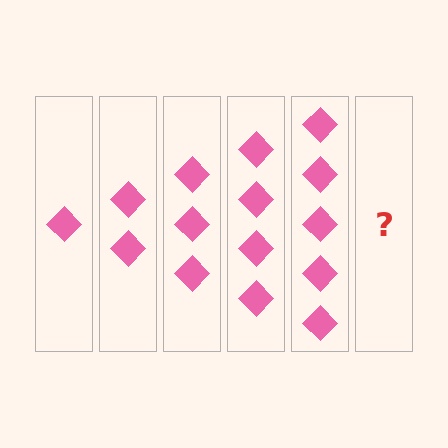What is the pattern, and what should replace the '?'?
The pattern is that each step adds one more diamond. The '?' should be 6 diamonds.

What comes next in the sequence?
The next element should be 6 diamonds.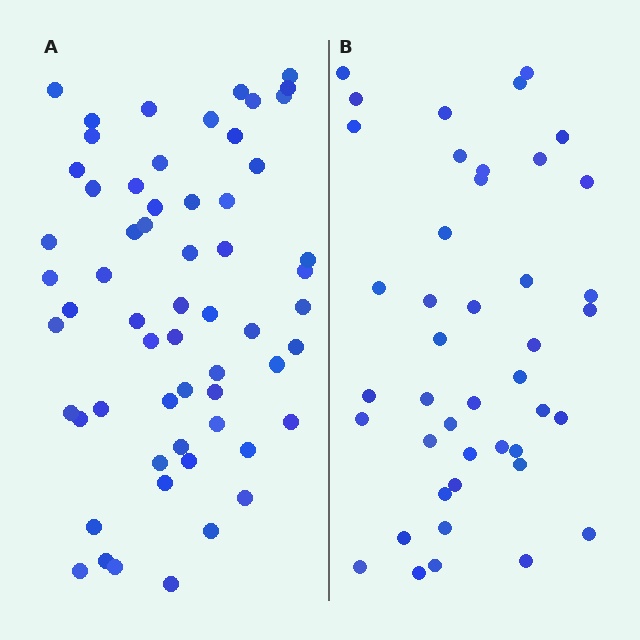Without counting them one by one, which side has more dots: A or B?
Region A (the left region) has more dots.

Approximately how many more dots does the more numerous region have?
Region A has approximately 15 more dots than region B.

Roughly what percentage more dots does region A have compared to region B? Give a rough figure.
About 40% more.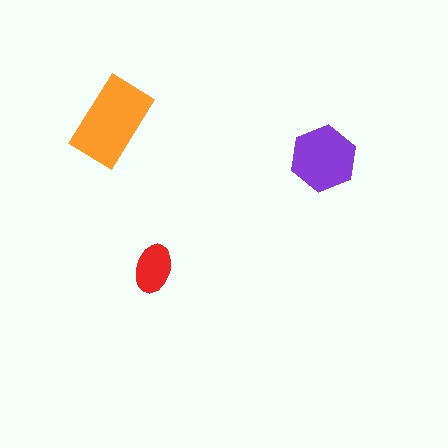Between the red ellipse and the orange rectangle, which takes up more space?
The orange rectangle.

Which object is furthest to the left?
The orange rectangle is leftmost.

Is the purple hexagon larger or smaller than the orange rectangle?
Smaller.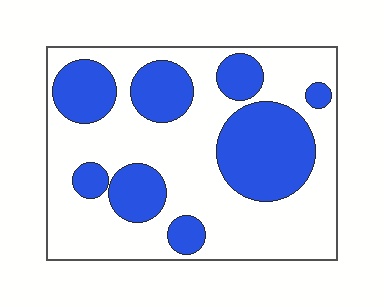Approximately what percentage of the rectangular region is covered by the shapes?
Approximately 35%.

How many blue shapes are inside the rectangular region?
8.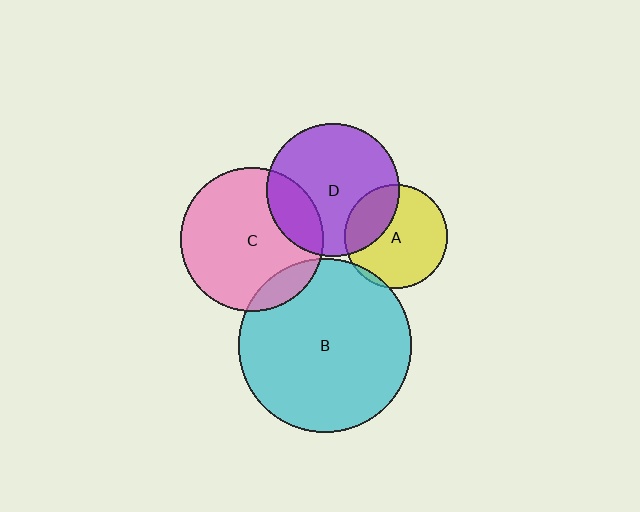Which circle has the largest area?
Circle B (cyan).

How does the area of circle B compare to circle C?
Approximately 1.5 times.